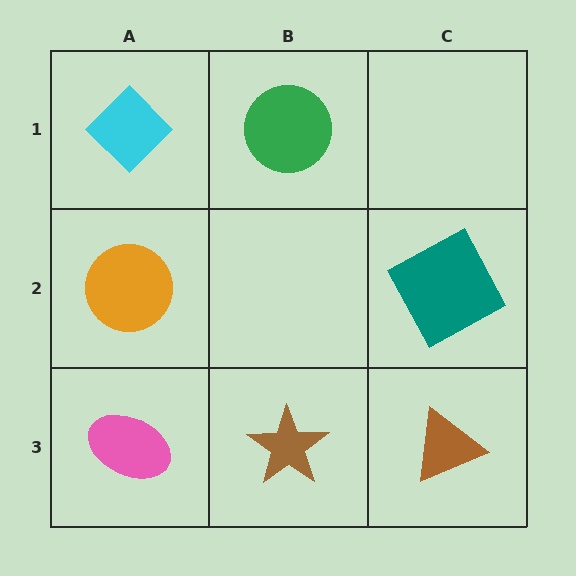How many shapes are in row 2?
2 shapes.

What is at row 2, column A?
An orange circle.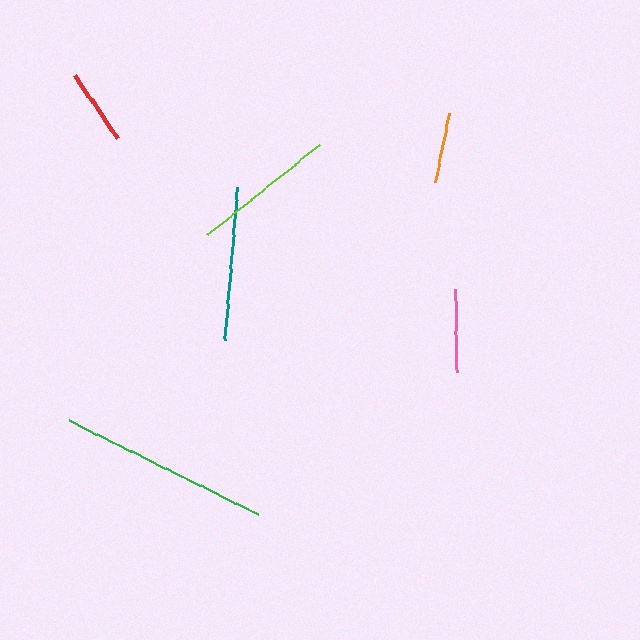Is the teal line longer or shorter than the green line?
The green line is longer than the teal line.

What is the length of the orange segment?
The orange segment is approximately 70 pixels long.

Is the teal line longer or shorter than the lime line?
The teal line is longer than the lime line.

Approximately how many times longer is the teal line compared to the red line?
The teal line is approximately 2.0 times the length of the red line.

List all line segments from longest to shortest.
From longest to shortest: green, teal, lime, pink, red, orange.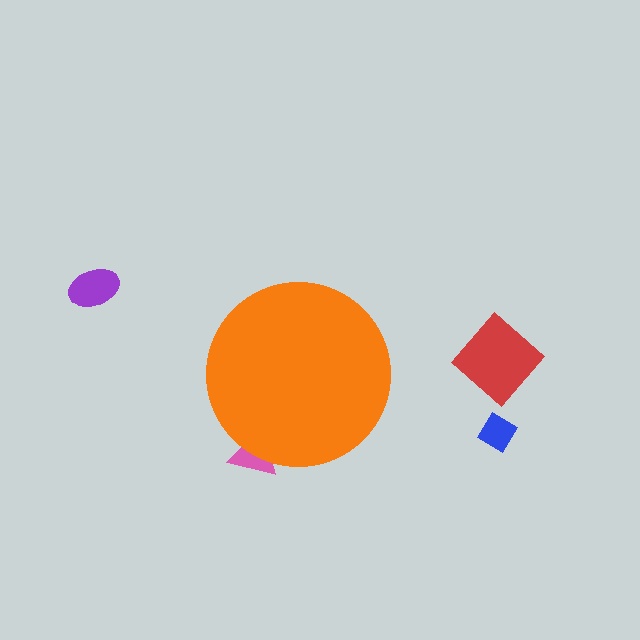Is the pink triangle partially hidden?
Yes, the pink triangle is partially hidden behind the orange circle.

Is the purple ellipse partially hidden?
No, the purple ellipse is fully visible.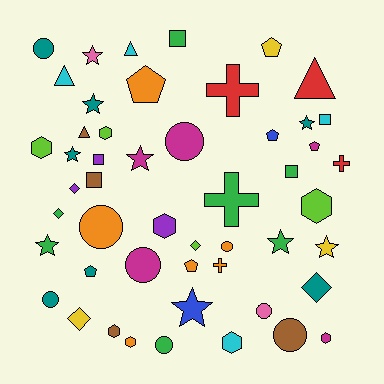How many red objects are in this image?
There are 3 red objects.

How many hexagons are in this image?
There are 8 hexagons.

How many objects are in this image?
There are 50 objects.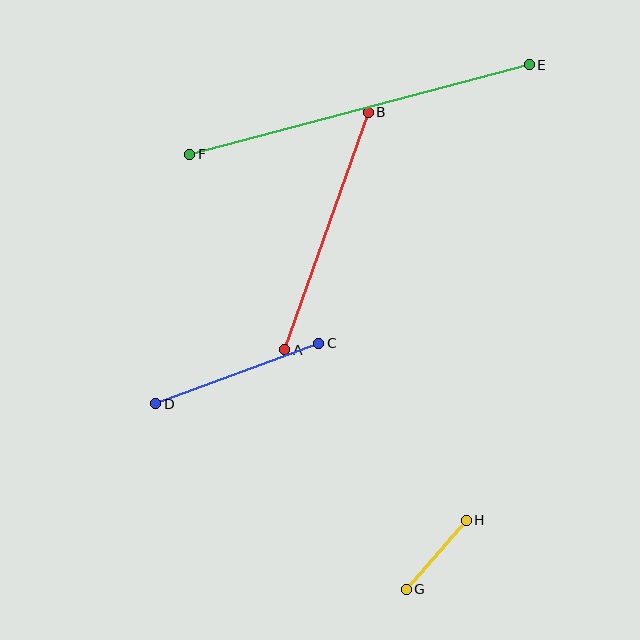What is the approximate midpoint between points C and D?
The midpoint is at approximately (237, 373) pixels.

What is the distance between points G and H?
The distance is approximately 92 pixels.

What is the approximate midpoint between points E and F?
The midpoint is at approximately (359, 109) pixels.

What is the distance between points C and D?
The distance is approximately 174 pixels.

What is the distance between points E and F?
The distance is approximately 351 pixels.